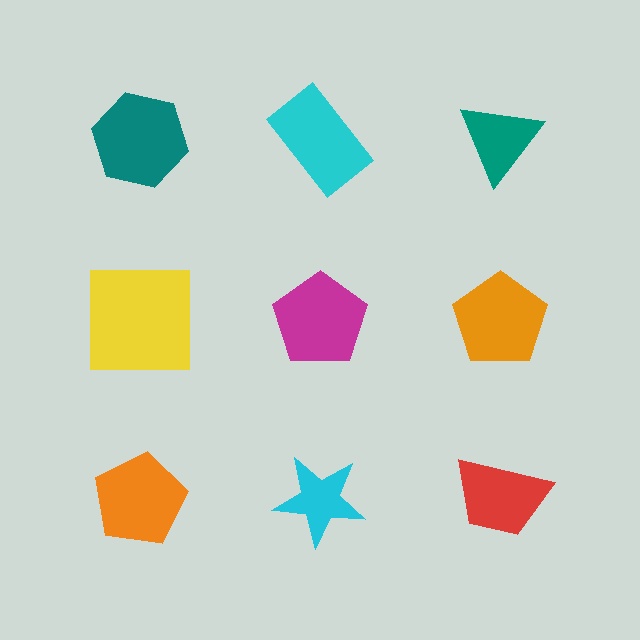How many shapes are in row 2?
3 shapes.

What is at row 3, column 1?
An orange pentagon.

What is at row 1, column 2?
A cyan rectangle.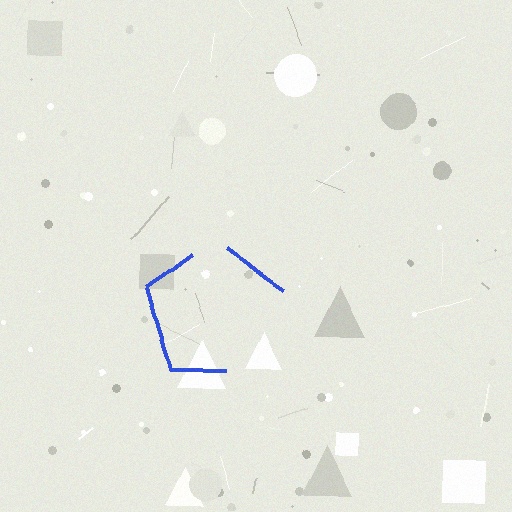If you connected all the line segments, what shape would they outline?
They would outline a pentagon.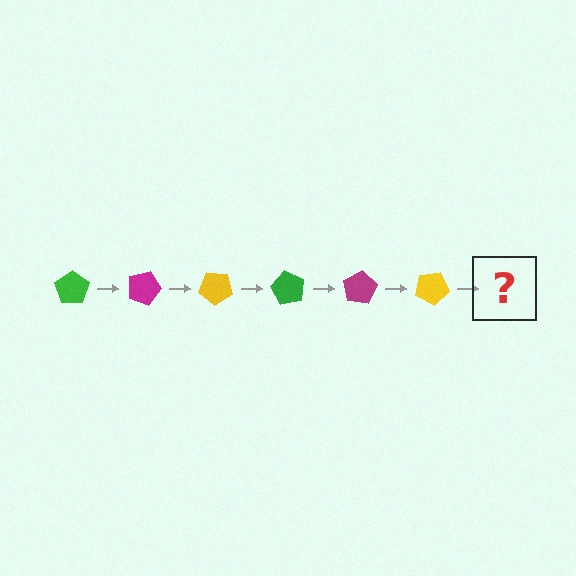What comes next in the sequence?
The next element should be a green pentagon, rotated 120 degrees from the start.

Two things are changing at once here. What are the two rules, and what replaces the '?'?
The two rules are that it rotates 20 degrees each step and the color cycles through green, magenta, and yellow. The '?' should be a green pentagon, rotated 120 degrees from the start.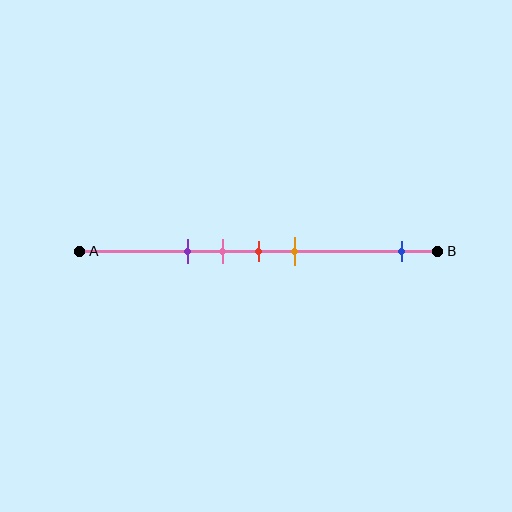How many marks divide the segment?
There are 5 marks dividing the segment.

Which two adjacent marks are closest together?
The pink and red marks are the closest adjacent pair.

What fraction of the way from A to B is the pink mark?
The pink mark is approximately 40% (0.4) of the way from A to B.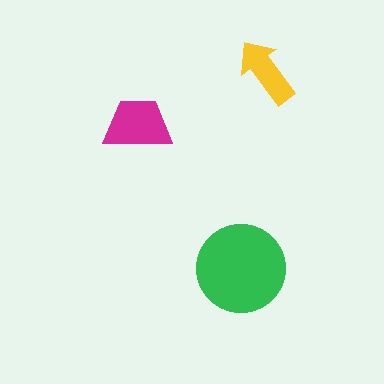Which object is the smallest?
The yellow arrow.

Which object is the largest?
The green circle.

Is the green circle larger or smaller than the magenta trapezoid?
Larger.